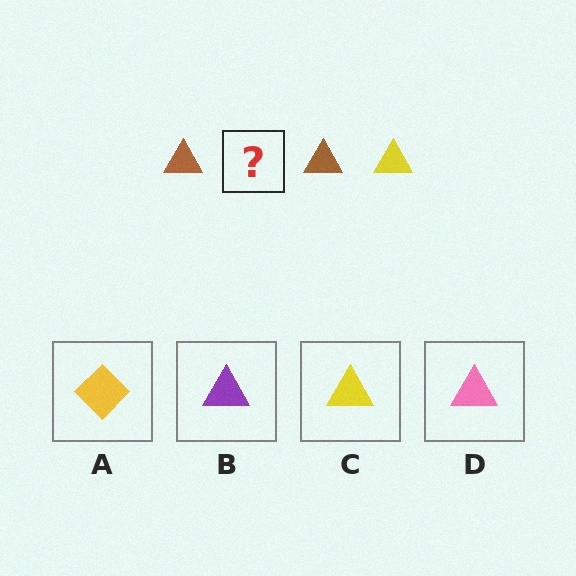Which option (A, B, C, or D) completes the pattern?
C.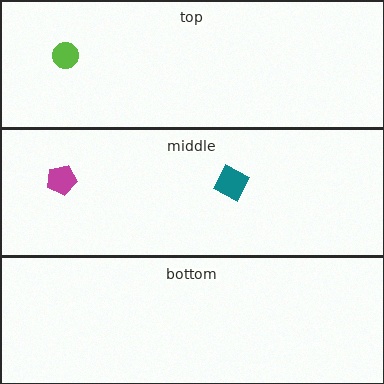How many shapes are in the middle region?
2.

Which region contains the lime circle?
The top region.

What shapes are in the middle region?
The magenta pentagon, the teal square.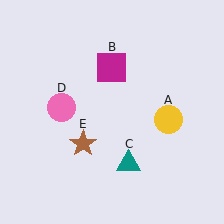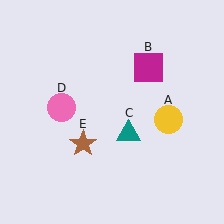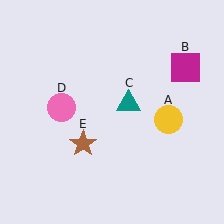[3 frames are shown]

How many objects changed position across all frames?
2 objects changed position: magenta square (object B), teal triangle (object C).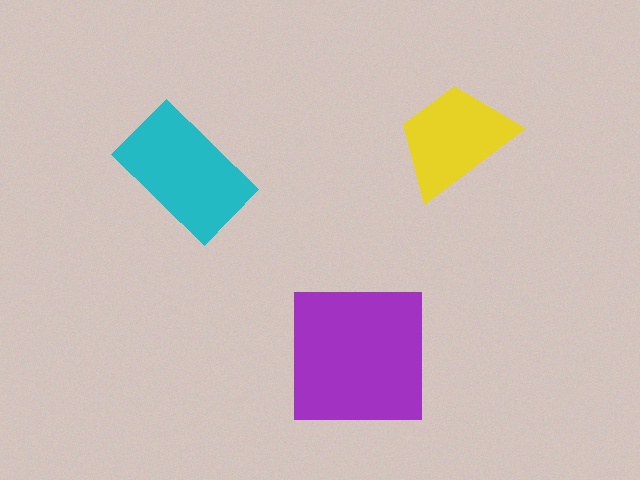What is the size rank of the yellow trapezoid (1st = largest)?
3rd.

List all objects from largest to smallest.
The purple square, the cyan rectangle, the yellow trapezoid.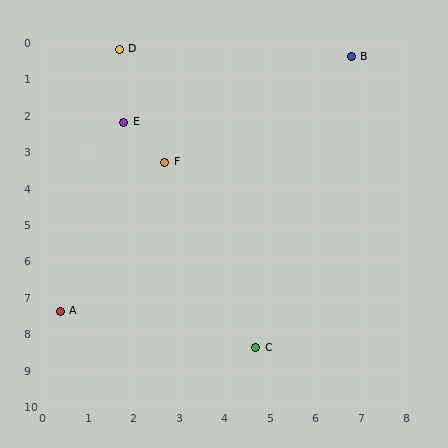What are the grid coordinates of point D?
Point D is at approximately (1.7, 0.2).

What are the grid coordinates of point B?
Point B is at approximately (6.8, 0.4).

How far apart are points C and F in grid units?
Points C and F are about 5.5 grid units apart.